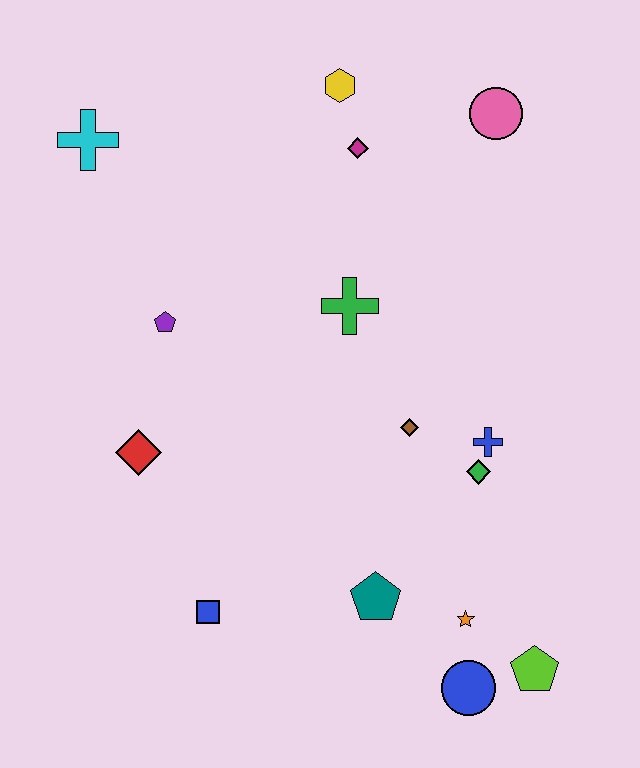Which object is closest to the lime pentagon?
The blue circle is closest to the lime pentagon.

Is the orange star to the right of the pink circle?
No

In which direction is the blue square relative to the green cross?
The blue square is below the green cross.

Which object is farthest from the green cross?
The lime pentagon is farthest from the green cross.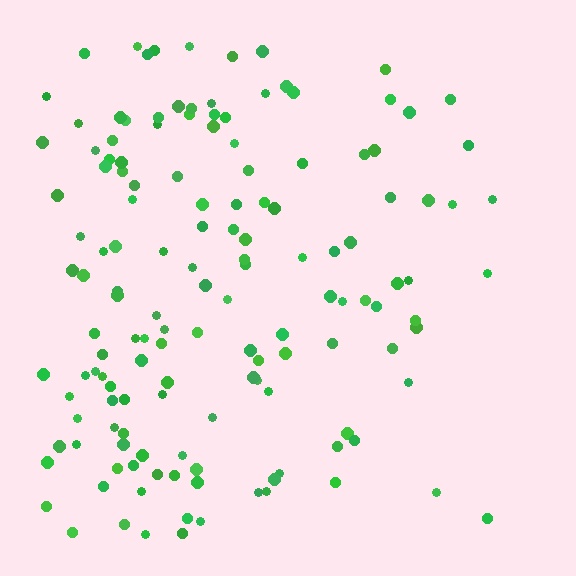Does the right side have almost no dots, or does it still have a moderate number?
Still a moderate number, just noticeably fewer than the left.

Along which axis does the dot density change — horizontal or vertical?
Horizontal.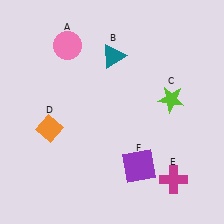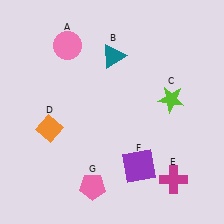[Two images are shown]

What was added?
A pink pentagon (G) was added in Image 2.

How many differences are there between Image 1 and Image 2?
There is 1 difference between the two images.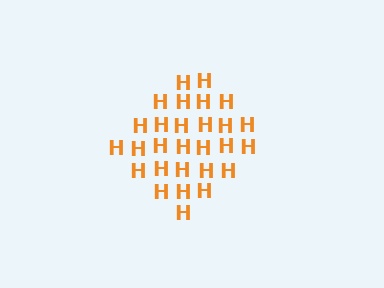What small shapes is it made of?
It is made of small letter H's.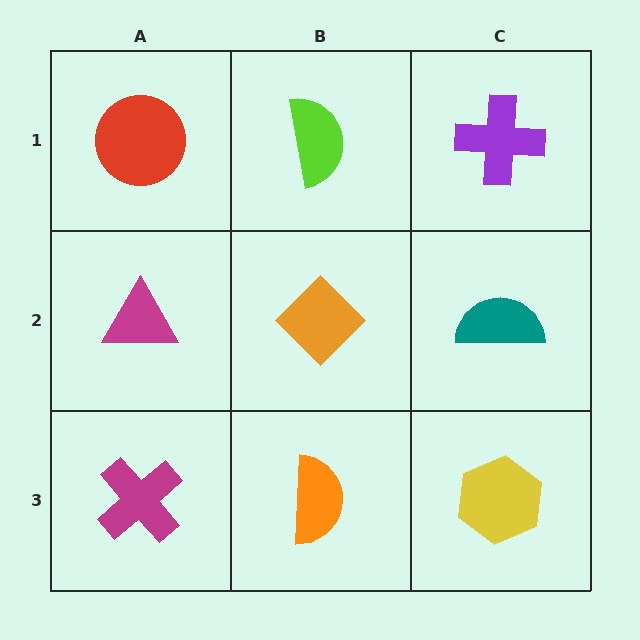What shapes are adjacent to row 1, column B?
An orange diamond (row 2, column B), a red circle (row 1, column A), a purple cross (row 1, column C).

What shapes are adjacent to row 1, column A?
A magenta triangle (row 2, column A), a lime semicircle (row 1, column B).